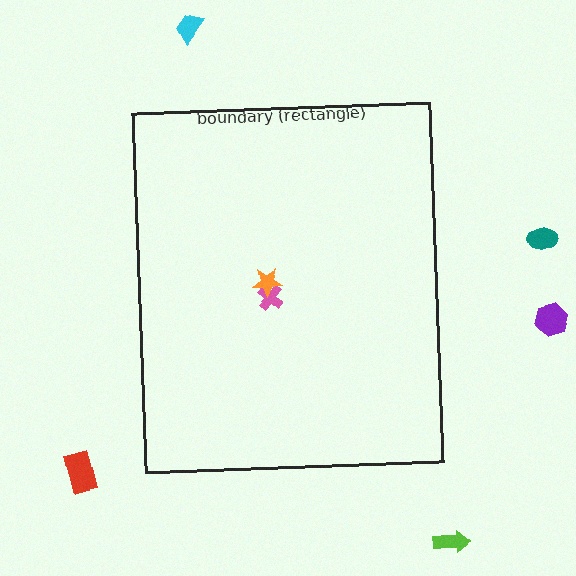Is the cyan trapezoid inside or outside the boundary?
Outside.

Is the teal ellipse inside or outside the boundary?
Outside.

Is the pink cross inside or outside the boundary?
Inside.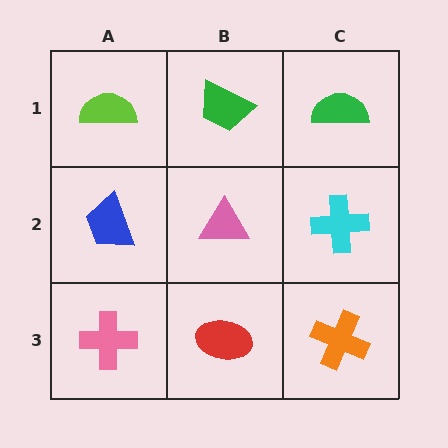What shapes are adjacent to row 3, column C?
A cyan cross (row 2, column C), a red ellipse (row 3, column B).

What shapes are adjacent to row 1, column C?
A cyan cross (row 2, column C), a green trapezoid (row 1, column B).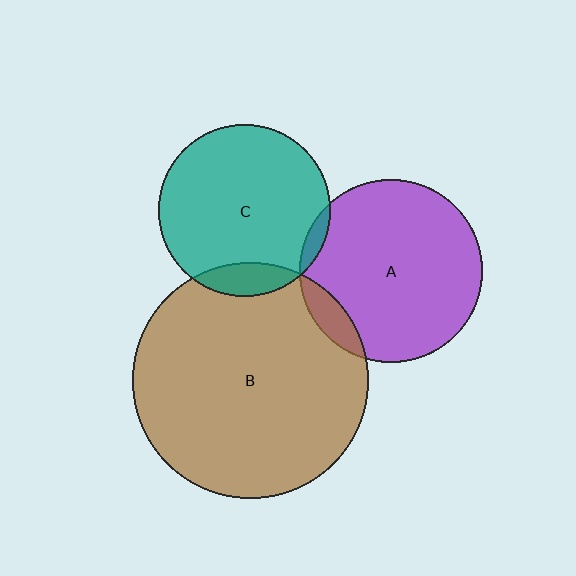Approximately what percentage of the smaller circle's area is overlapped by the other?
Approximately 10%.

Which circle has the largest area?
Circle B (brown).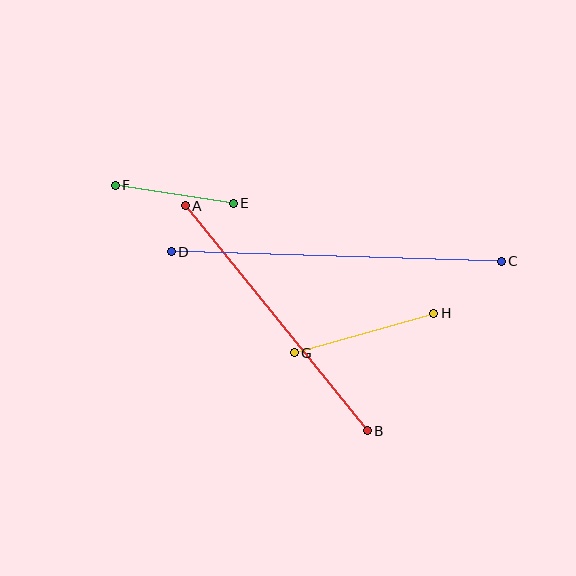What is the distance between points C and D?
The distance is approximately 330 pixels.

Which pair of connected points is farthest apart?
Points C and D are farthest apart.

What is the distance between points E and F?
The distance is approximately 119 pixels.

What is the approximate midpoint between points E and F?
The midpoint is at approximately (174, 194) pixels.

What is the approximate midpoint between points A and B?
The midpoint is at approximately (276, 318) pixels.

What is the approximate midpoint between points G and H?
The midpoint is at approximately (364, 333) pixels.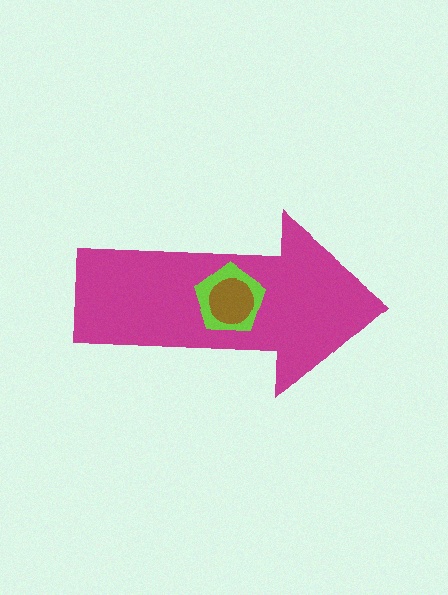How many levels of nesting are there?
3.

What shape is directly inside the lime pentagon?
The brown circle.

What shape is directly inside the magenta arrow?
The lime pentagon.